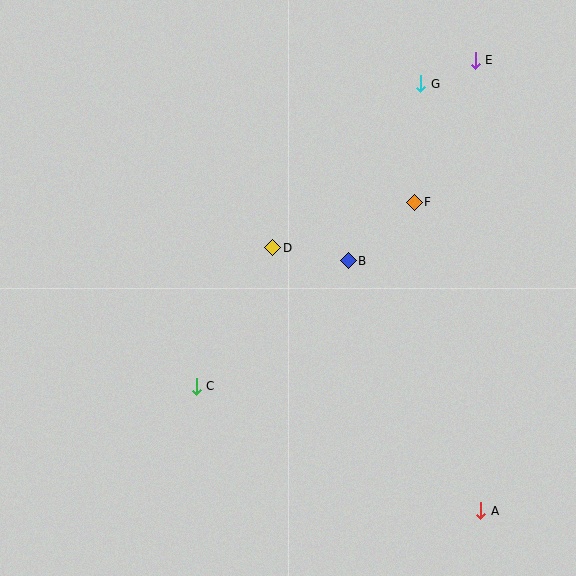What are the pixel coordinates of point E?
Point E is at (475, 60).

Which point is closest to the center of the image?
Point D at (273, 248) is closest to the center.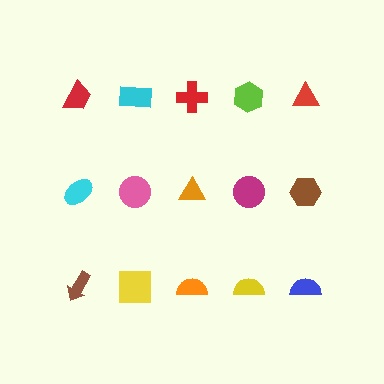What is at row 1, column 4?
A lime hexagon.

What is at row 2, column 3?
An orange triangle.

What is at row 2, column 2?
A pink circle.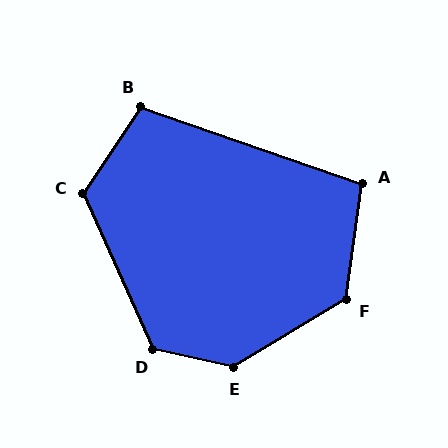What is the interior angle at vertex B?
Approximately 104 degrees (obtuse).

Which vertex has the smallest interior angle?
A, at approximately 101 degrees.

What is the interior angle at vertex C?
Approximately 123 degrees (obtuse).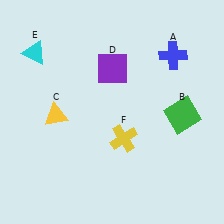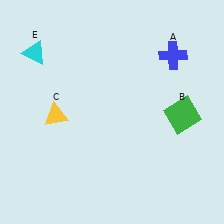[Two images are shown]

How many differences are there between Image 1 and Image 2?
There are 2 differences between the two images.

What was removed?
The purple square (D), the yellow cross (F) were removed in Image 2.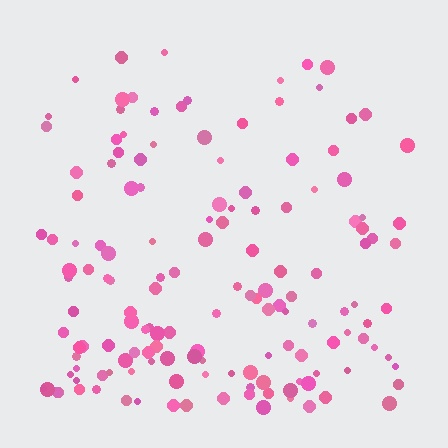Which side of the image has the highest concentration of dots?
The bottom.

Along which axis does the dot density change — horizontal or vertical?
Vertical.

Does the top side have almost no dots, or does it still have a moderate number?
Still a moderate number, just noticeably fewer than the bottom.